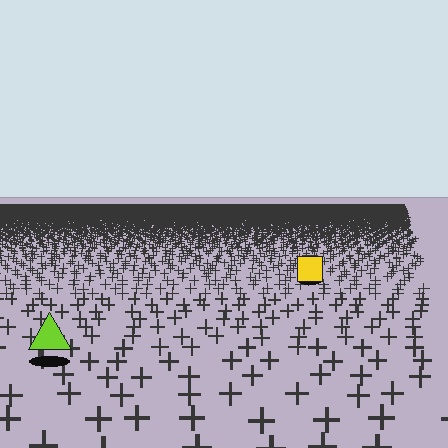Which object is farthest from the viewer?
The yellow square is farthest from the viewer. It appears smaller and the ground texture around it is denser.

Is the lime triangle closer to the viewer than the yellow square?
Yes. The lime triangle is closer — you can tell from the texture gradient: the ground texture is coarser near it.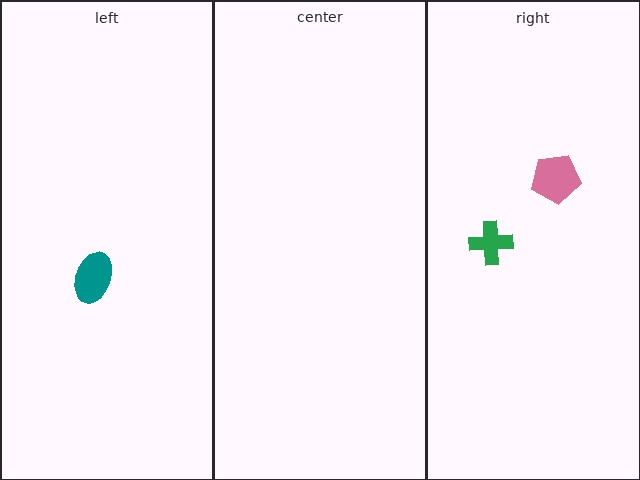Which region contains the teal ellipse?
The left region.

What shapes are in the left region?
The teal ellipse.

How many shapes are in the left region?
1.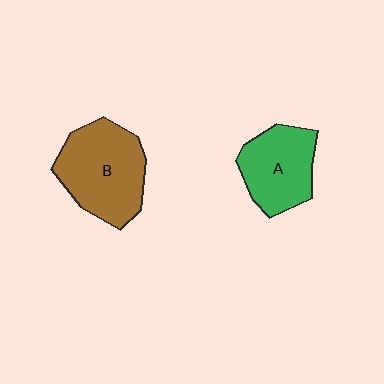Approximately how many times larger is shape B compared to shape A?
Approximately 1.3 times.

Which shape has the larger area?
Shape B (brown).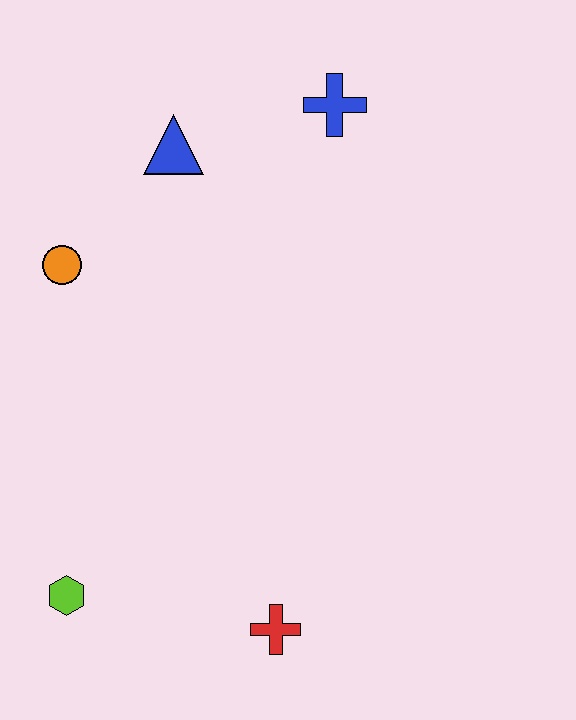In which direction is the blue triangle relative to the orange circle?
The blue triangle is above the orange circle.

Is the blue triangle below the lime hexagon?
No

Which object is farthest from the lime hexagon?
The blue cross is farthest from the lime hexagon.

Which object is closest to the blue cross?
The blue triangle is closest to the blue cross.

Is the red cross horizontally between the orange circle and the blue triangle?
No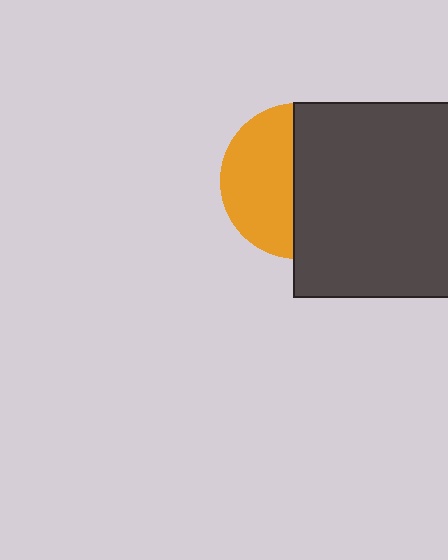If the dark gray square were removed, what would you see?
You would see the complete orange circle.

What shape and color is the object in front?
The object in front is a dark gray square.